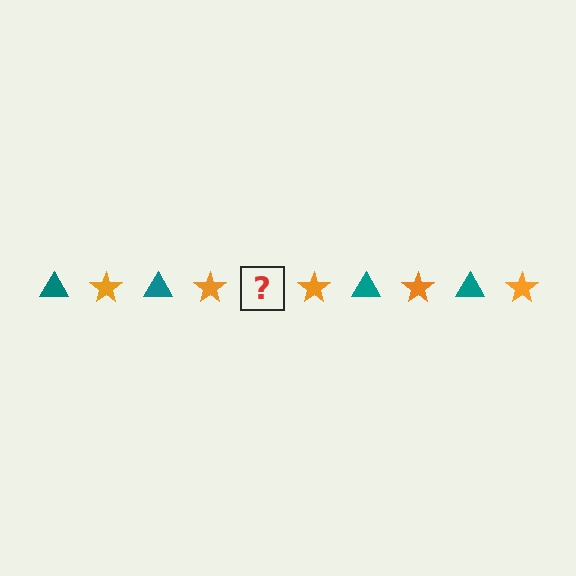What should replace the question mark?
The question mark should be replaced with a teal triangle.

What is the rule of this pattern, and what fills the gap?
The rule is that the pattern alternates between teal triangle and orange star. The gap should be filled with a teal triangle.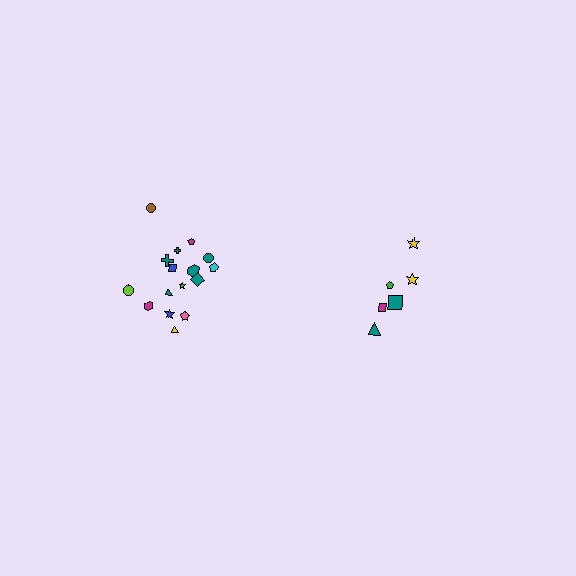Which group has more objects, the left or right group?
The left group.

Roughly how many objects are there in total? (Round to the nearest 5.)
Roughly 25 objects in total.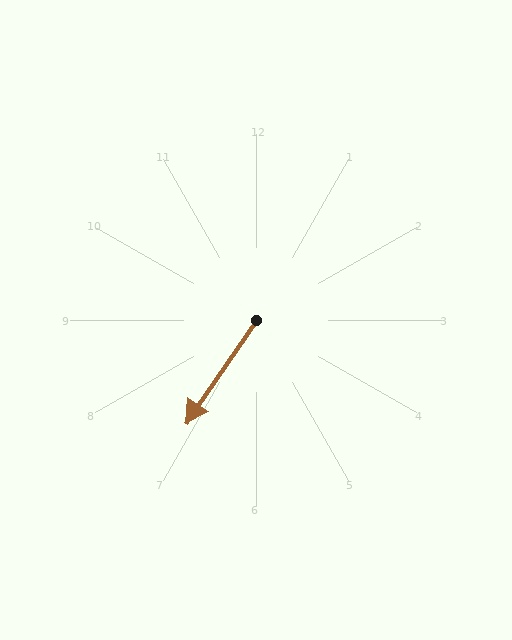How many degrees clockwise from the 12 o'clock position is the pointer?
Approximately 214 degrees.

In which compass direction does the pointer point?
Southwest.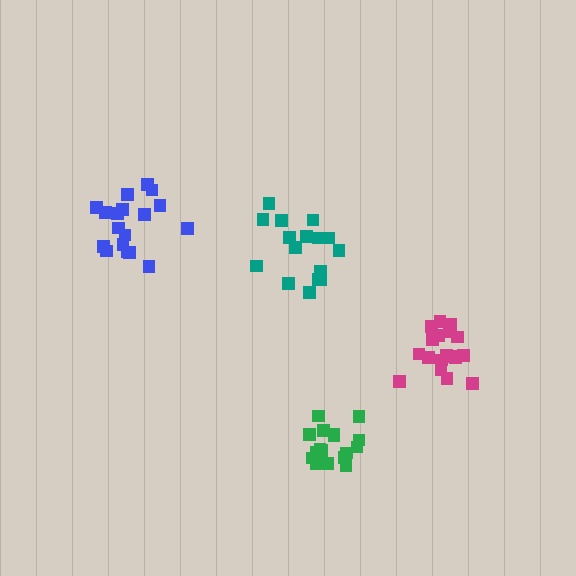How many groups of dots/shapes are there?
There are 4 groups.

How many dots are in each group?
Group 1: 19 dots, Group 2: 16 dots, Group 3: 18 dots, Group 4: 17 dots (70 total).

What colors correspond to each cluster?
The clusters are colored: magenta, teal, blue, green.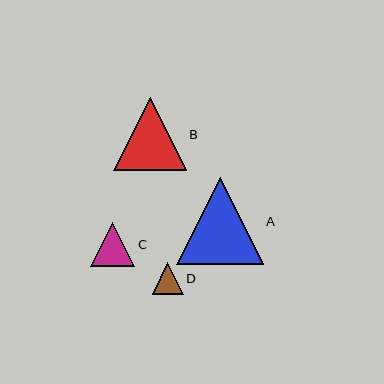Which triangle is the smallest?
Triangle D is the smallest with a size of approximately 31 pixels.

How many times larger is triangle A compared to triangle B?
Triangle A is approximately 1.2 times the size of triangle B.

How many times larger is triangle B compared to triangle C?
Triangle B is approximately 1.7 times the size of triangle C.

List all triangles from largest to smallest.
From largest to smallest: A, B, C, D.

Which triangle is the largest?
Triangle A is the largest with a size of approximately 87 pixels.